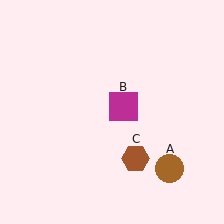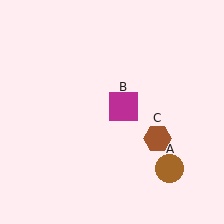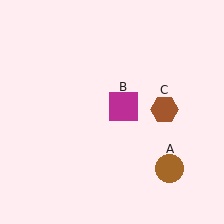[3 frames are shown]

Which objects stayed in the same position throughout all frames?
Brown circle (object A) and magenta square (object B) remained stationary.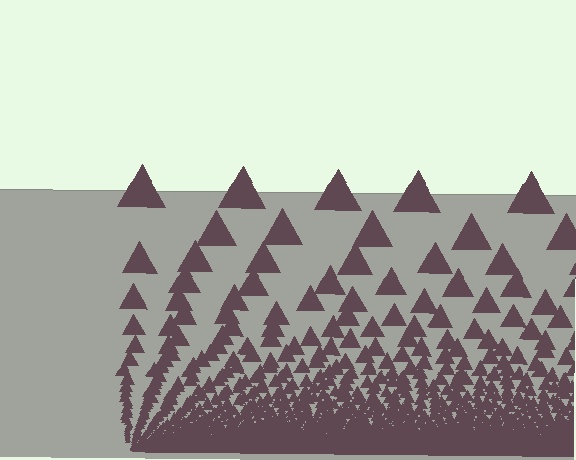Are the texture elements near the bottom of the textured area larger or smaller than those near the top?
Smaller. The gradient is inverted — elements near the bottom are smaller and denser.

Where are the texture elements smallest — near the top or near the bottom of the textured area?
Near the bottom.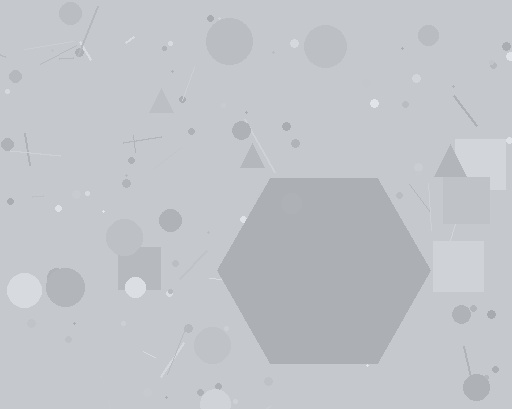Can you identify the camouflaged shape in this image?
The camouflaged shape is a hexagon.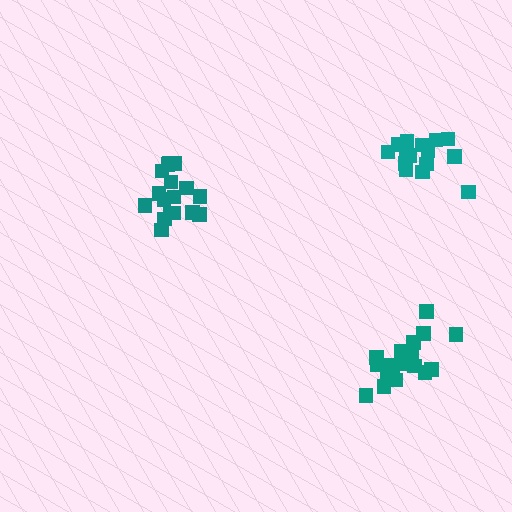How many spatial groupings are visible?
There are 3 spatial groupings.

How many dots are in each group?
Group 1: 15 dots, Group 2: 19 dots, Group 3: 17 dots (51 total).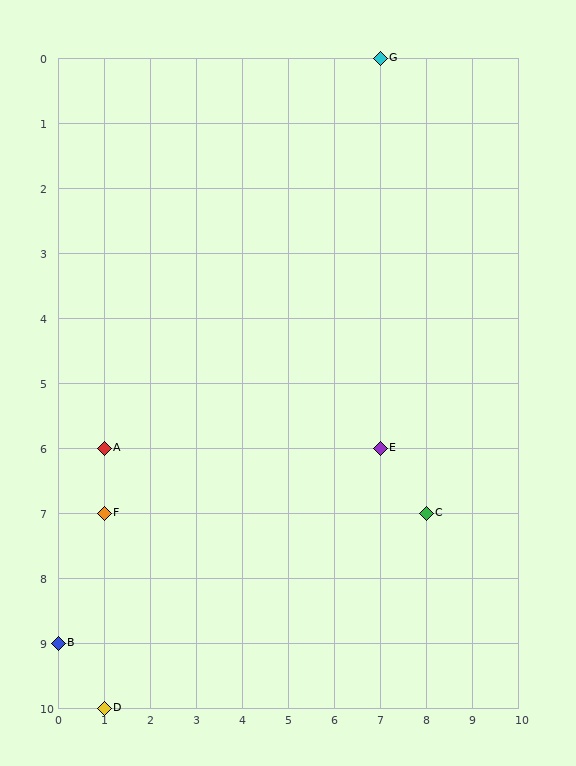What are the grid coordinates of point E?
Point E is at grid coordinates (7, 6).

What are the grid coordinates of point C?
Point C is at grid coordinates (8, 7).